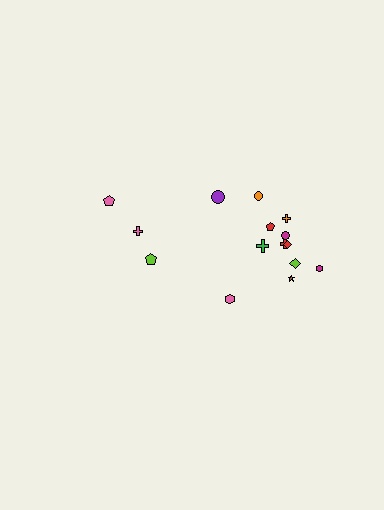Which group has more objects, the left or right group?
The right group.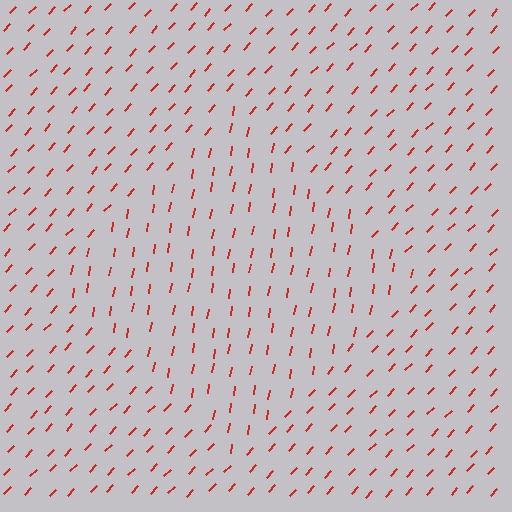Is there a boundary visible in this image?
Yes, there is a texture boundary formed by a change in line orientation.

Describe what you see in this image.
The image is filled with small red line segments. A diamond region in the image has lines oriented differently from the surrounding lines, creating a visible texture boundary.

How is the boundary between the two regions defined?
The boundary is defined purely by a change in line orientation (approximately 34 degrees difference). All lines are the same color and thickness.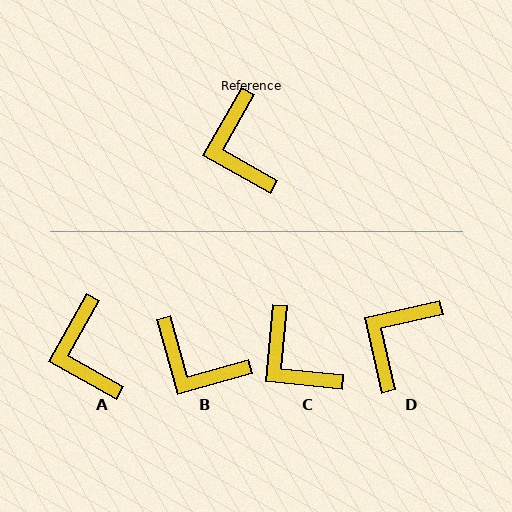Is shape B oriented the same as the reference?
No, it is off by about 46 degrees.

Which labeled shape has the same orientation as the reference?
A.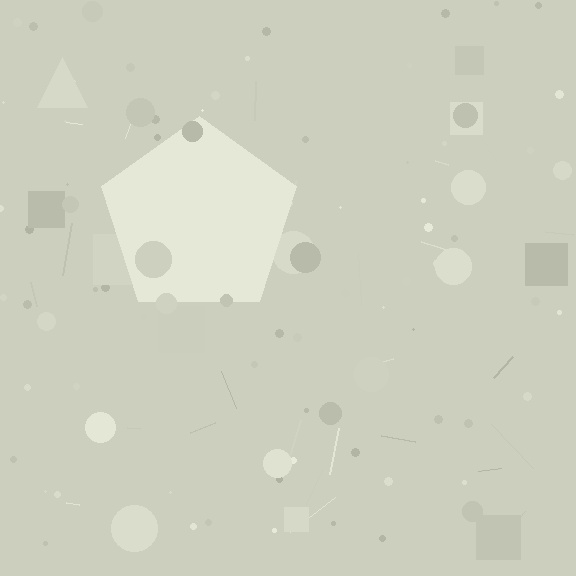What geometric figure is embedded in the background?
A pentagon is embedded in the background.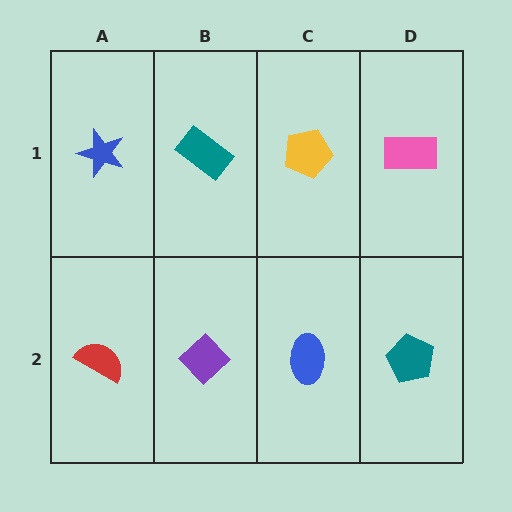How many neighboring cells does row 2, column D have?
2.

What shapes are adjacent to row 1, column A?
A red semicircle (row 2, column A), a teal rectangle (row 1, column B).